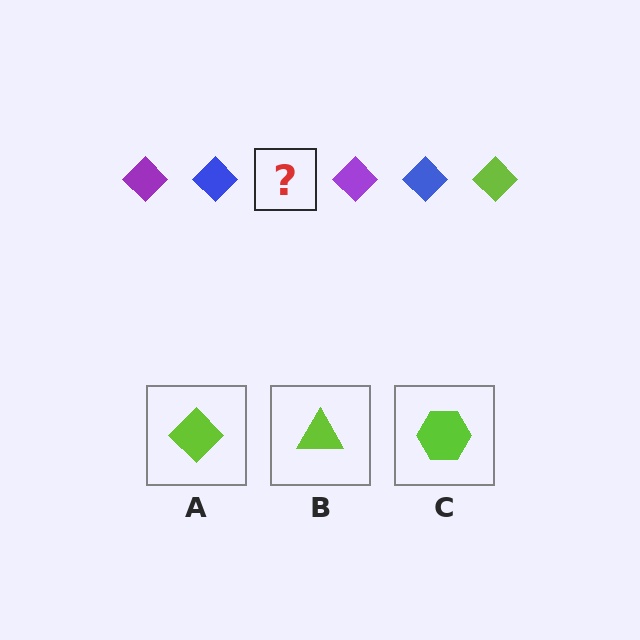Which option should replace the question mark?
Option A.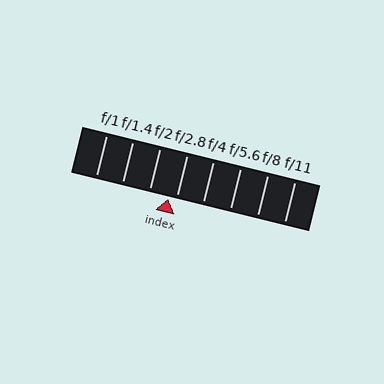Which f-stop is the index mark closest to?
The index mark is closest to f/2.8.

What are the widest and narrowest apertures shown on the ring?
The widest aperture shown is f/1 and the narrowest is f/11.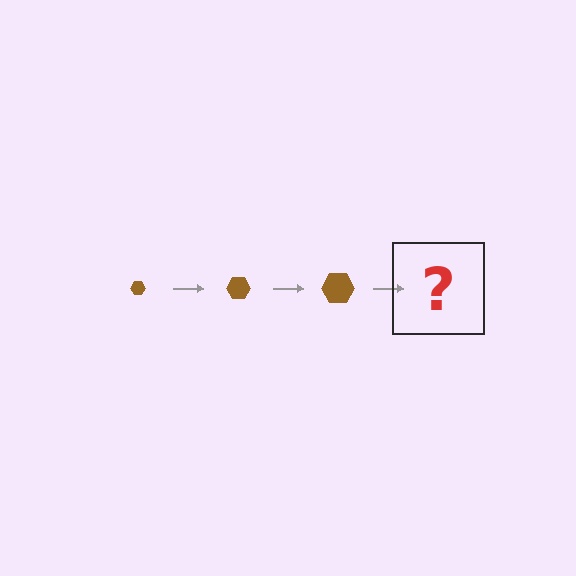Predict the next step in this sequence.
The next step is a brown hexagon, larger than the previous one.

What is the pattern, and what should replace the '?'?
The pattern is that the hexagon gets progressively larger each step. The '?' should be a brown hexagon, larger than the previous one.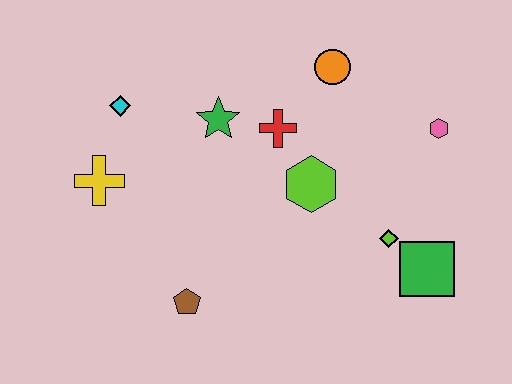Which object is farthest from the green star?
The green square is farthest from the green star.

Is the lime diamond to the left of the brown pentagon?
No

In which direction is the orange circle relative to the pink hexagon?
The orange circle is to the left of the pink hexagon.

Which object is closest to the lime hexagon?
The red cross is closest to the lime hexagon.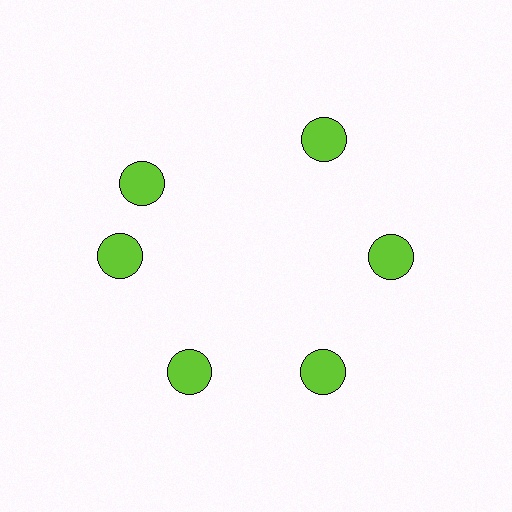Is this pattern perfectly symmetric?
No. The 6 lime circles are arranged in a ring, but one element near the 11 o'clock position is rotated out of alignment along the ring, breaking the 6-fold rotational symmetry.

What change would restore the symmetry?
The symmetry would be restored by rotating it back into even spacing with its neighbors so that all 6 circles sit at equal angles and equal distance from the center.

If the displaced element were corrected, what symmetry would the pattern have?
It would have 6-fold rotational symmetry — the pattern would map onto itself every 60 degrees.